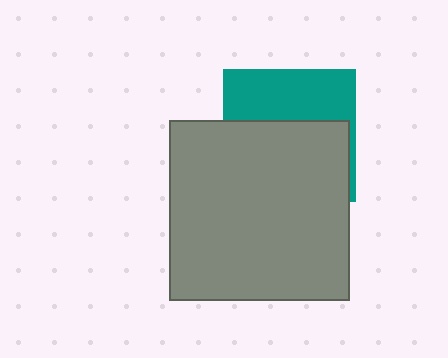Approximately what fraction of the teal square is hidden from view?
Roughly 59% of the teal square is hidden behind the gray square.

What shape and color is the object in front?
The object in front is a gray square.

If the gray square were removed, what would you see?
You would see the complete teal square.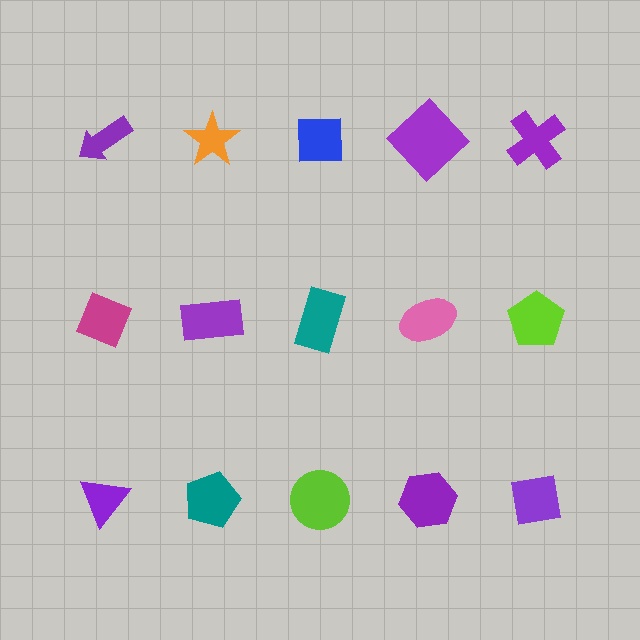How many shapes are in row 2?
5 shapes.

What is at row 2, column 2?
A purple rectangle.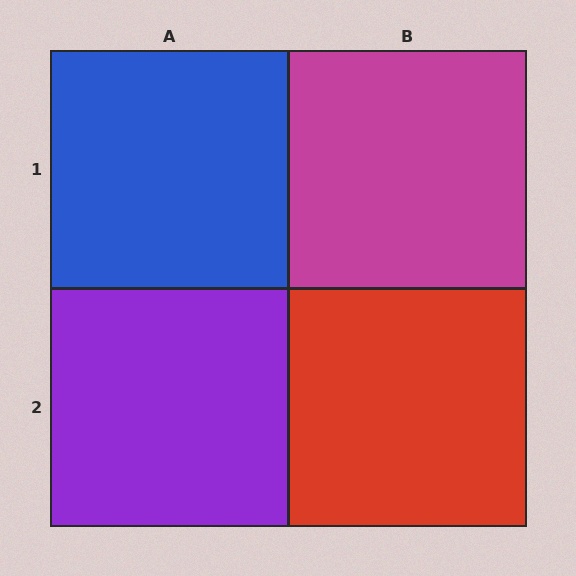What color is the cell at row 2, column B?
Red.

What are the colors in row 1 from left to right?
Blue, magenta.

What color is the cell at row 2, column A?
Purple.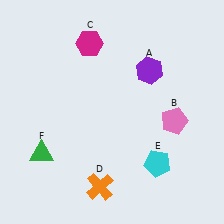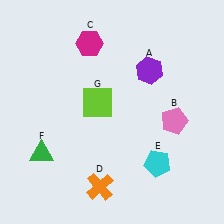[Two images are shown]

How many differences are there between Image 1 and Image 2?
There is 1 difference between the two images.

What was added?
A lime square (G) was added in Image 2.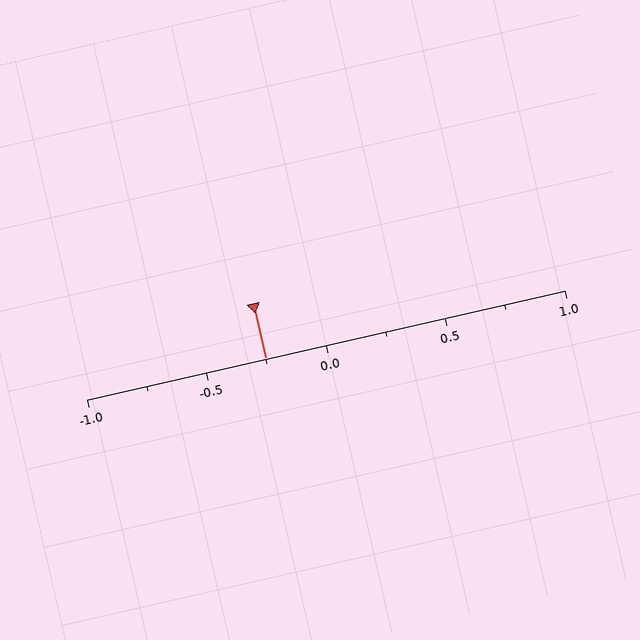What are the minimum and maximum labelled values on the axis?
The axis runs from -1.0 to 1.0.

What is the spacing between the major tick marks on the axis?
The major ticks are spaced 0.5 apart.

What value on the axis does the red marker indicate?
The marker indicates approximately -0.25.